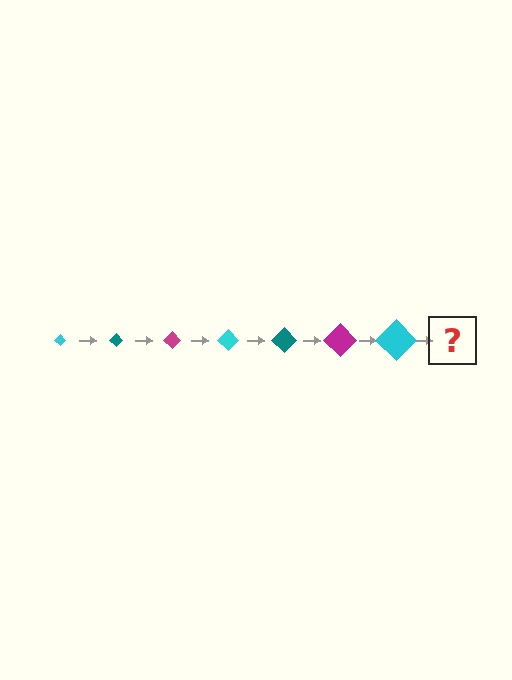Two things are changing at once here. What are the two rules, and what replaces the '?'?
The two rules are that the diamond grows larger each step and the color cycles through cyan, teal, and magenta. The '?' should be a teal diamond, larger than the previous one.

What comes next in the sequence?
The next element should be a teal diamond, larger than the previous one.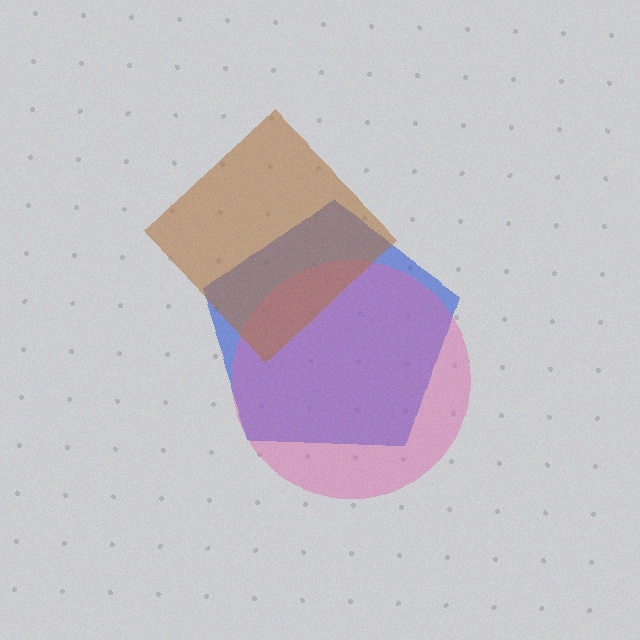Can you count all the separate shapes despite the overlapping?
Yes, there are 3 separate shapes.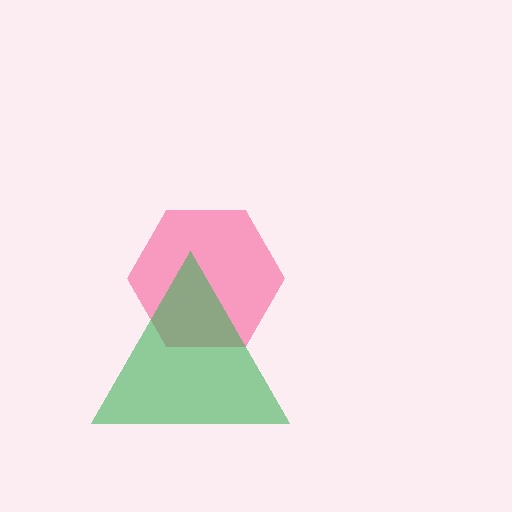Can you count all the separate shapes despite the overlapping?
Yes, there are 2 separate shapes.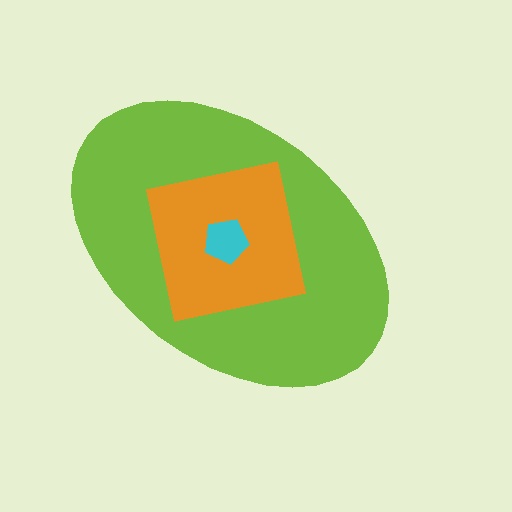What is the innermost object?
The cyan pentagon.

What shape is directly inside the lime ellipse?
The orange square.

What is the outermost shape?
The lime ellipse.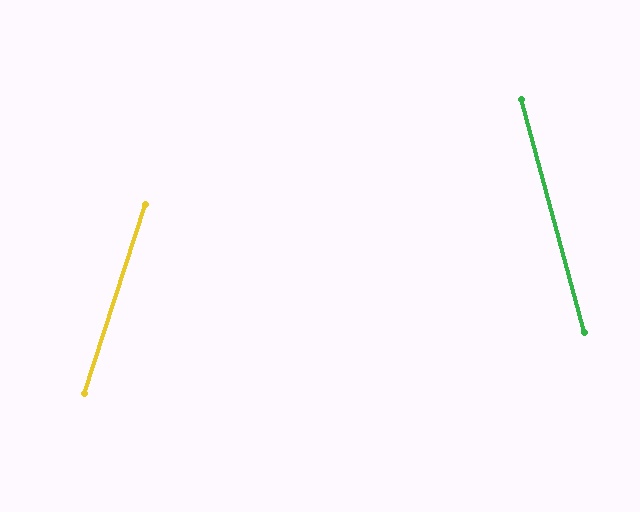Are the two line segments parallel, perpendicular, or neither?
Neither parallel nor perpendicular — they differ by about 33°.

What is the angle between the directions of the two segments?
Approximately 33 degrees.